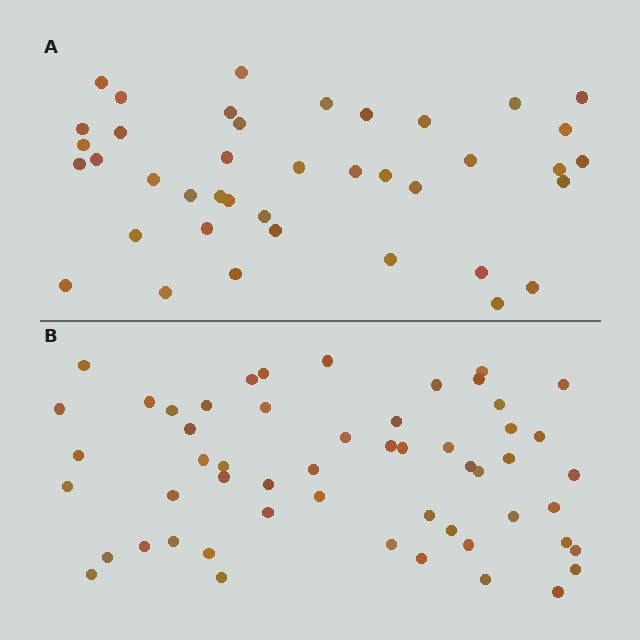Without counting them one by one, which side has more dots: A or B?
Region B (the bottom region) has more dots.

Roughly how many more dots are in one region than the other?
Region B has approximately 15 more dots than region A.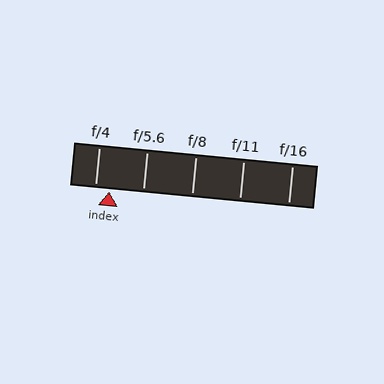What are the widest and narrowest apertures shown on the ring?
The widest aperture shown is f/4 and the narrowest is f/16.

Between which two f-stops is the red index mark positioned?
The index mark is between f/4 and f/5.6.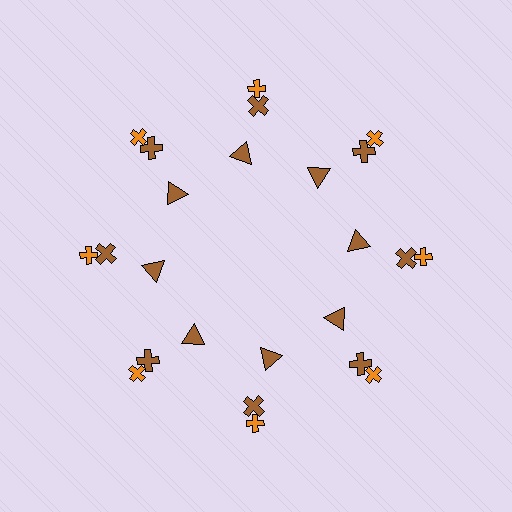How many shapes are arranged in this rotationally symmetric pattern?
There are 24 shapes, arranged in 8 groups of 3.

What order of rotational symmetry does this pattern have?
This pattern has 8-fold rotational symmetry.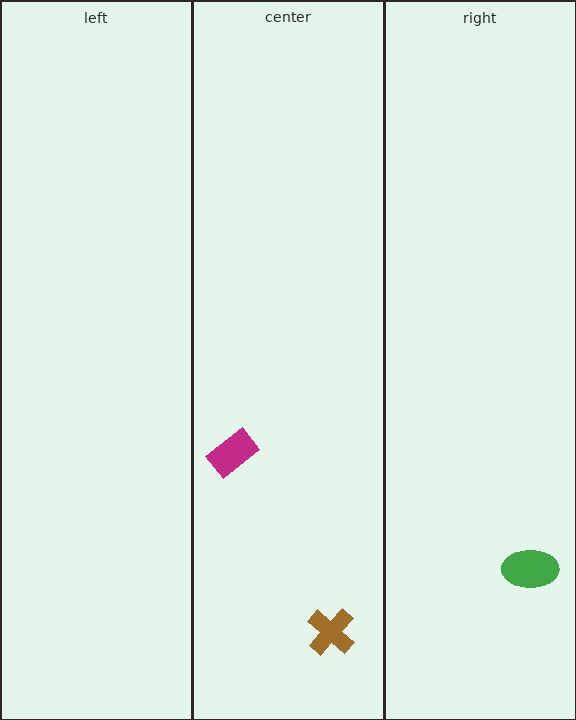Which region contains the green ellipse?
The right region.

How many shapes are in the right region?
1.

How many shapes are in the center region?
2.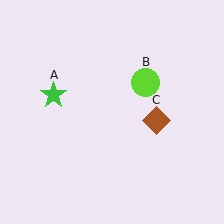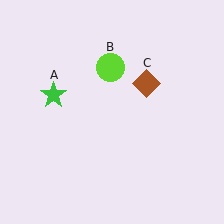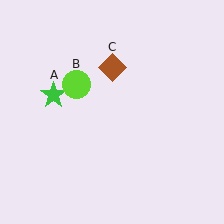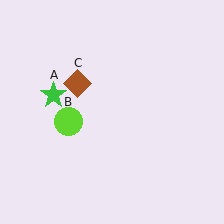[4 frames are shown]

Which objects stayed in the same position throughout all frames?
Green star (object A) remained stationary.